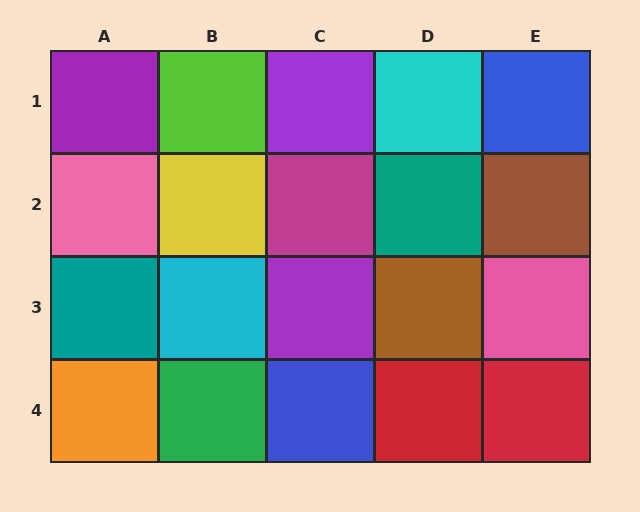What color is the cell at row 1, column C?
Purple.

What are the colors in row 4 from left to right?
Orange, green, blue, red, red.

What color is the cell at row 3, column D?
Brown.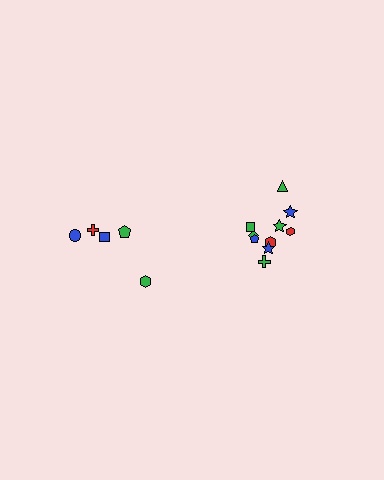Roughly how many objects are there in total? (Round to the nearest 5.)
Roughly 15 objects in total.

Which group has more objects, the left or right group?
The right group.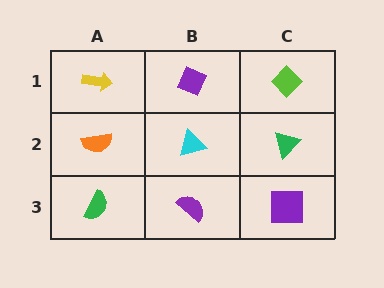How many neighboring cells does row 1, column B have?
3.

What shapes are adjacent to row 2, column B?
A purple diamond (row 1, column B), a purple semicircle (row 3, column B), an orange semicircle (row 2, column A), a green triangle (row 2, column C).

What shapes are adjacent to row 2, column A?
A yellow arrow (row 1, column A), a green semicircle (row 3, column A), a cyan triangle (row 2, column B).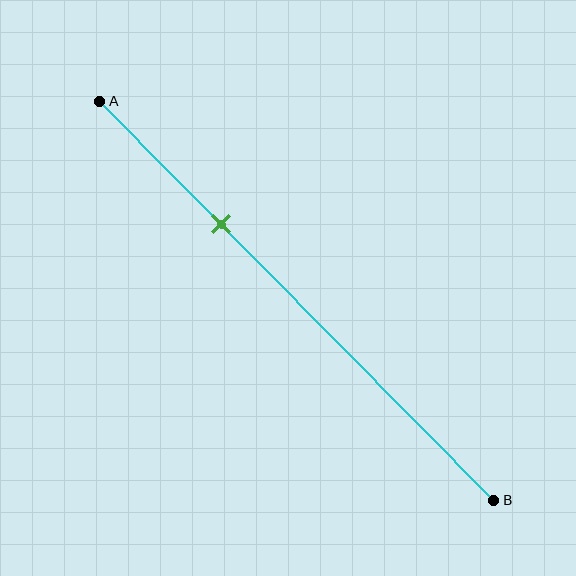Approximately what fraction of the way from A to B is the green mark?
The green mark is approximately 30% of the way from A to B.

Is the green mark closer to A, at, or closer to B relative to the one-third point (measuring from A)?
The green mark is approximately at the one-third point of segment AB.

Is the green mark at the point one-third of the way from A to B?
Yes, the mark is approximately at the one-third point.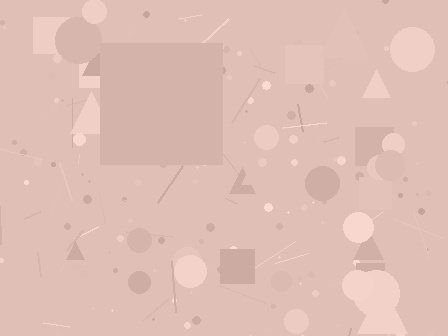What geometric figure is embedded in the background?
A square is embedded in the background.